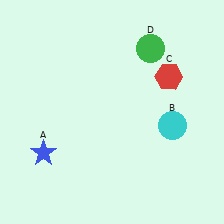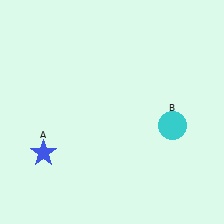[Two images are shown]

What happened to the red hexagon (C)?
The red hexagon (C) was removed in Image 2. It was in the top-right area of Image 1.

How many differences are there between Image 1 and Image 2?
There are 2 differences between the two images.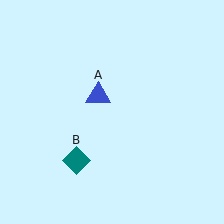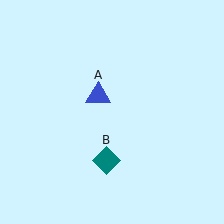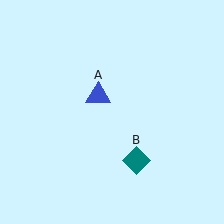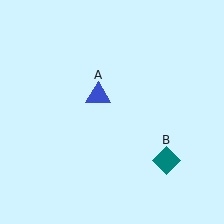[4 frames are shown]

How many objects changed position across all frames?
1 object changed position: teal diamond (object B).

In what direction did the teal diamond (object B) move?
The teal diamond (object B) moved right.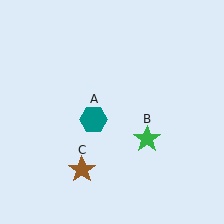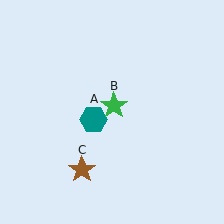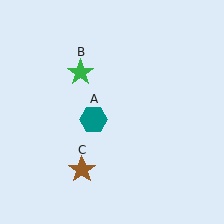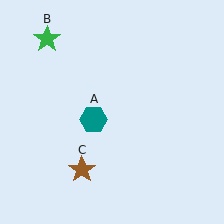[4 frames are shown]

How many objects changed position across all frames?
1 object changed position: green star (object B).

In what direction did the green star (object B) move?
The green star (object B) moved up and to the left.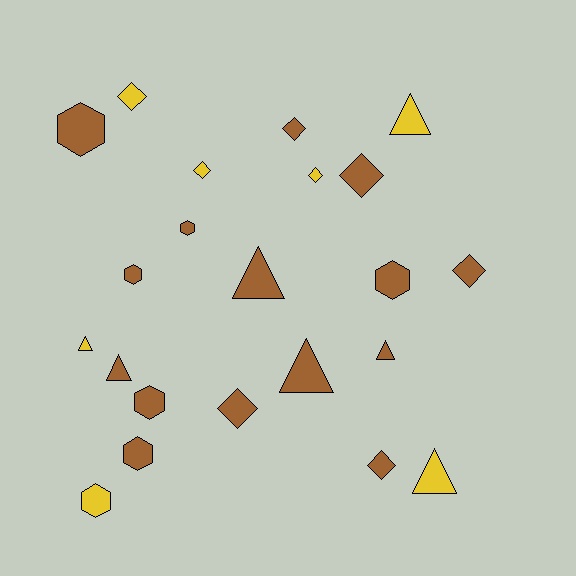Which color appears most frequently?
Brown, with 15 objects.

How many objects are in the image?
There are 22 objects.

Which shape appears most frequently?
Diamond, with 8 objects.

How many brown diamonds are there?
There are 5 brown diamonds.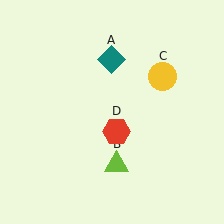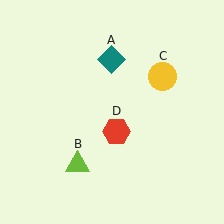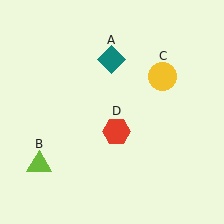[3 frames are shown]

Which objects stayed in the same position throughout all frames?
Teal diamond (object A) and yellow circle (object C) and red hexagon (object D) remained stationary.